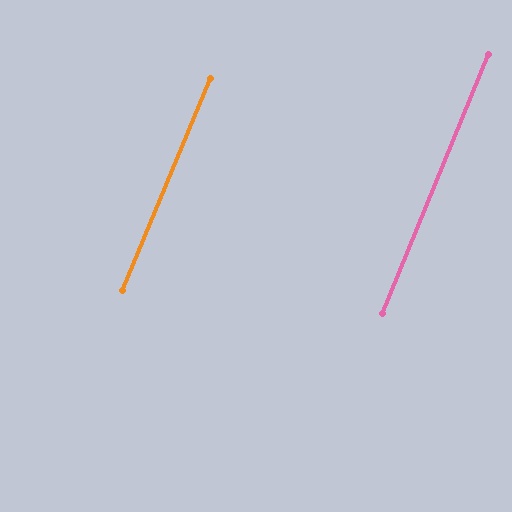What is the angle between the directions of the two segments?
Approximately 0 degrees.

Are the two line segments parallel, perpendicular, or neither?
Parallel — their directions differ by only 0.3°.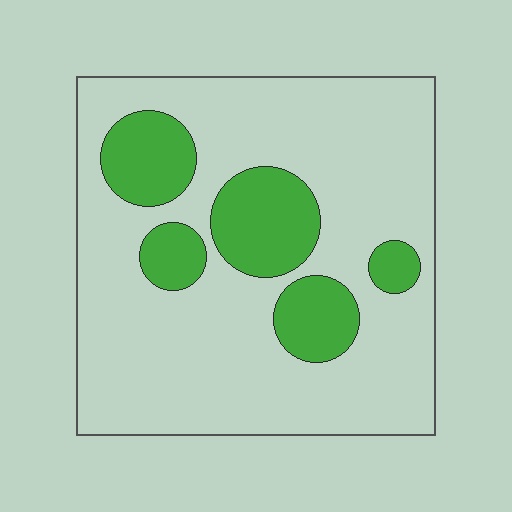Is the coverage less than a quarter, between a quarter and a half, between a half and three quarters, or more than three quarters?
Less than a quarter.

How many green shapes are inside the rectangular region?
5.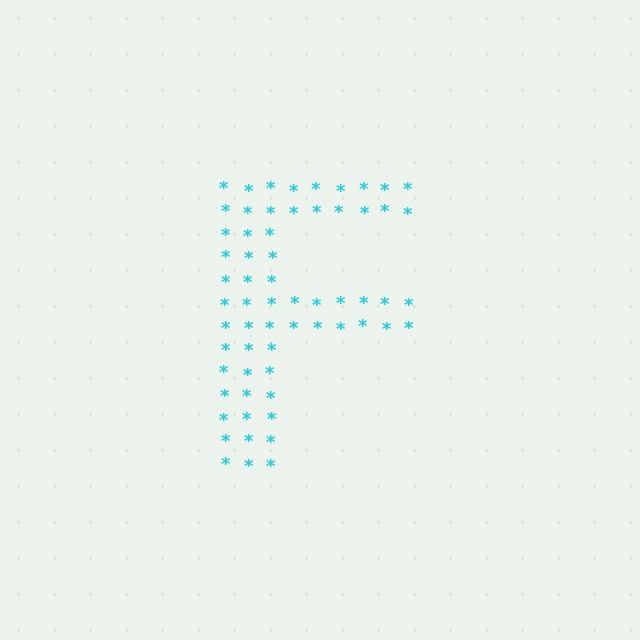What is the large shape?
The large shape is the letter F.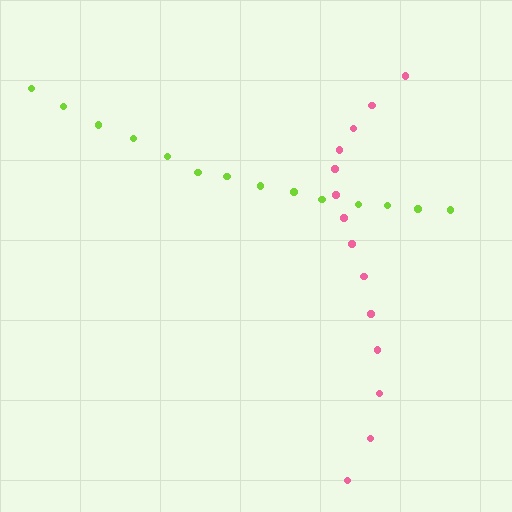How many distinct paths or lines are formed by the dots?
There are 2 distinct paths.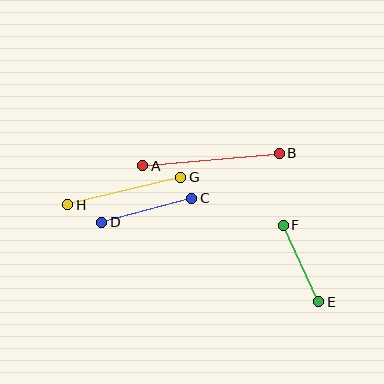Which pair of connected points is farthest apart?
Points A and B are farthest apart.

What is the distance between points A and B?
The distance is approximately 137 pixels.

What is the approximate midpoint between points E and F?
The midpoint is at approximately (301, 264) pixels.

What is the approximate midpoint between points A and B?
The midpoint is at approximately (211, 159) pixels.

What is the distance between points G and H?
The distance is approximately 116 pixels.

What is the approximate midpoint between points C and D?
The midpoint is at approximately (147, 210) pixels.